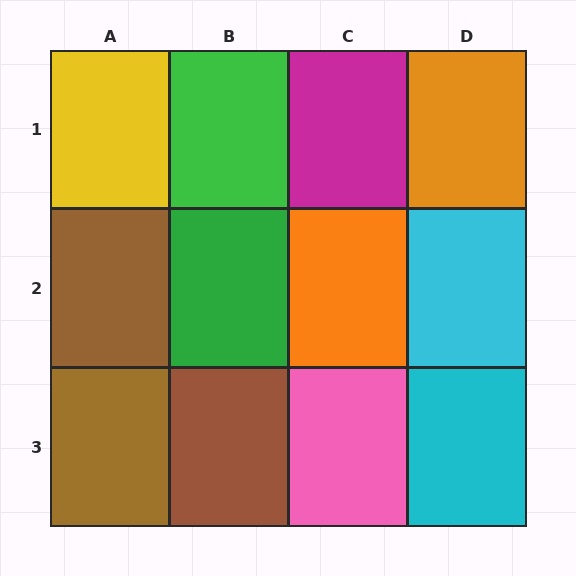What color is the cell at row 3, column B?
Brown.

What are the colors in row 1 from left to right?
Yellow, green, magenta, orange.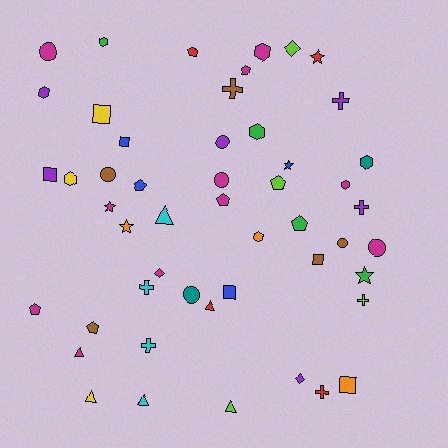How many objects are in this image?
There are 50 objects.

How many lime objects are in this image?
There are 4 lime objects.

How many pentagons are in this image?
There are 8 pentagons.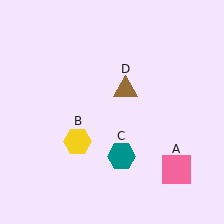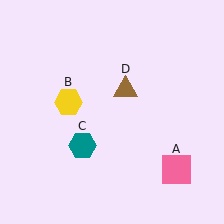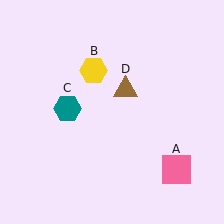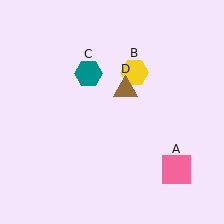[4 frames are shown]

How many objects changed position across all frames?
2 objects changed position: yellow hexagon (object B), teal hexagon (object C).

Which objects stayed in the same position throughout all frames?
Pink square (object A) and brown triangle (object D) remained stationary.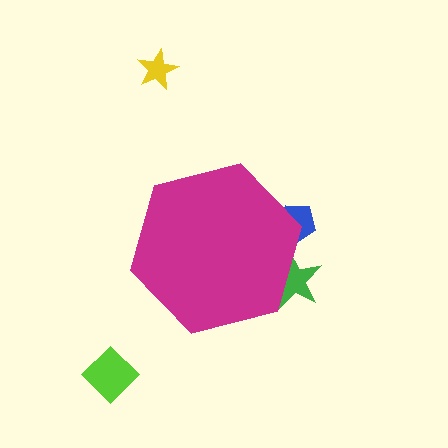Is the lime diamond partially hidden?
No, the lime diamond is fully visible.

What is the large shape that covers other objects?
A magenta hexagon.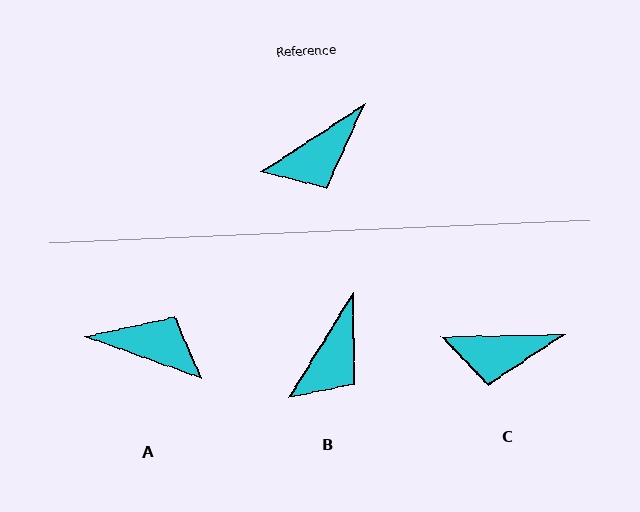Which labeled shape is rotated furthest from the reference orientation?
A, about 127 degrees away.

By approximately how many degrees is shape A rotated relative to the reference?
Approximately 127 degrees counter-clockwise.